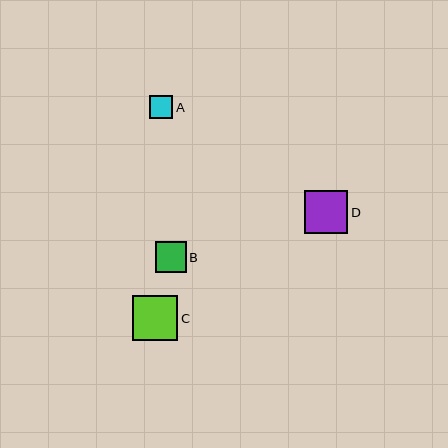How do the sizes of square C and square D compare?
Square C and square D are approximately the same size.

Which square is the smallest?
Square A is the smallest with a size of approximately 23 pixels.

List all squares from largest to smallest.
From largest to smallest: C, D, B, A.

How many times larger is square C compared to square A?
Square C is approximately 1.9 times the size of square A.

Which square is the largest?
Square C is the largest with a size of approximately 45 pixels.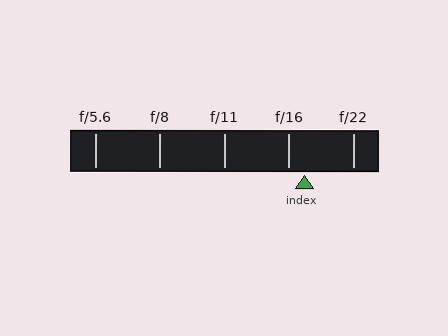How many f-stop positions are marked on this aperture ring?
There are 5 f-stop positions marked.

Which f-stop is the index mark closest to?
The index mark is closest to f/16.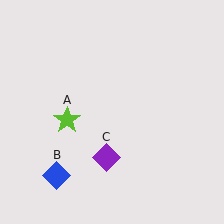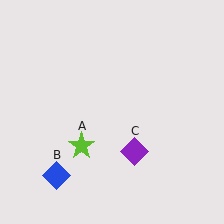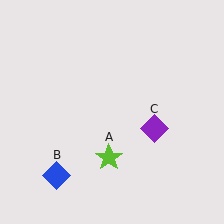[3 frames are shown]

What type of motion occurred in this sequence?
The lime star (object A), purple diamond (object C) rotated counterclockwise around the center of the scene.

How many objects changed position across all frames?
2 objects changed position: lime star (object A), purple diamond (object C).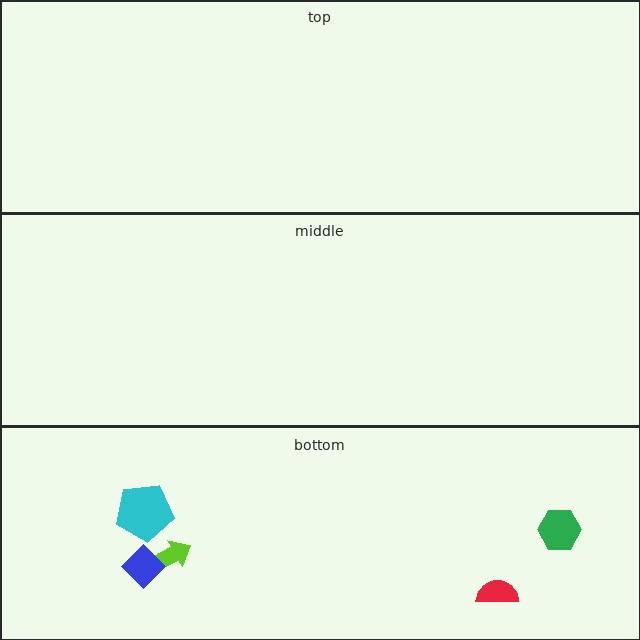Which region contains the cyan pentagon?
The bottom region.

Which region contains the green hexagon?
The bottom region.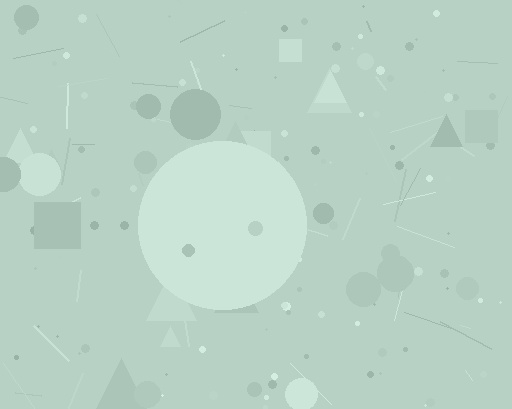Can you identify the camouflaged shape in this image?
The camouflaged shape is a circle.